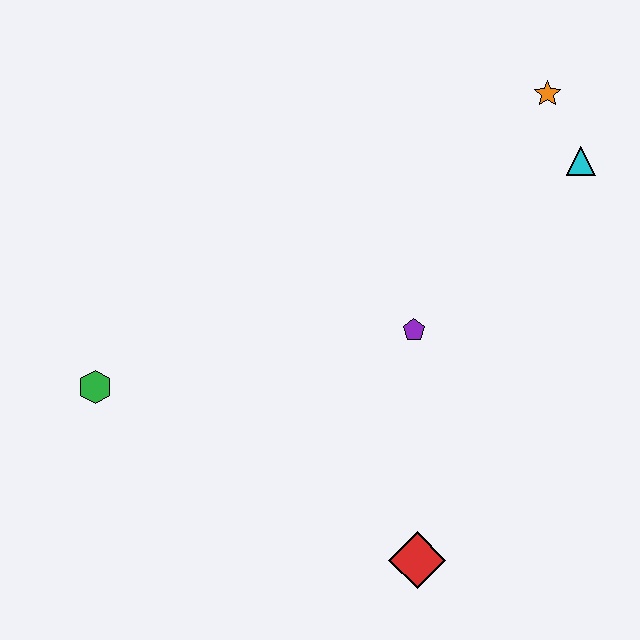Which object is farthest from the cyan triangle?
The green hexagon is farthest from the cyan triangle.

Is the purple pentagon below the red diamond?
No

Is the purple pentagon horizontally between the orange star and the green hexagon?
Yes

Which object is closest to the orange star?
The cyan triangle is closest to the orange star.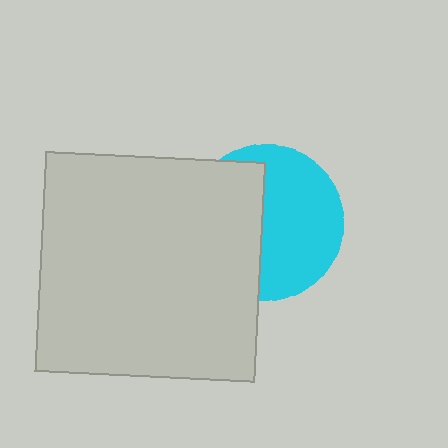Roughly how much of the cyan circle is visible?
About half of it is visible (roughly 55%).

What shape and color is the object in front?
The object in front is a light gray square.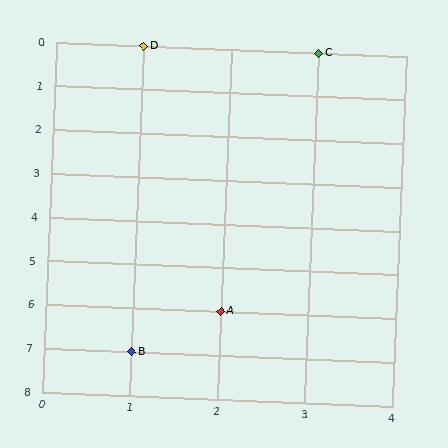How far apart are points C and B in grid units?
Points C and B are 2 columns and 7 rows apart (about 7.3 grid units diagonally).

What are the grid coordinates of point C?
Point C is at grid coordinates (3, 0).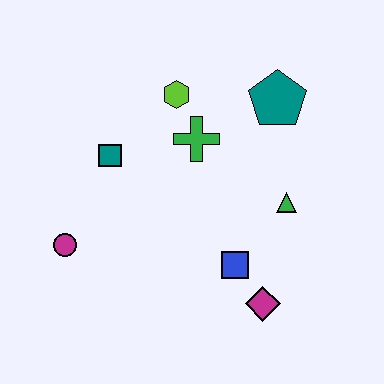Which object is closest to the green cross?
The lime hexagon is closest to the green cross.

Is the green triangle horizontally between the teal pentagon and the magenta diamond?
No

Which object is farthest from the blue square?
The lime hexagon is farthest from the blue square.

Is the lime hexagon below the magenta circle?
No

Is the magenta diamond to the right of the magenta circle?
Yes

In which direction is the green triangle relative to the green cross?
The green triangle is to the right of the green cross.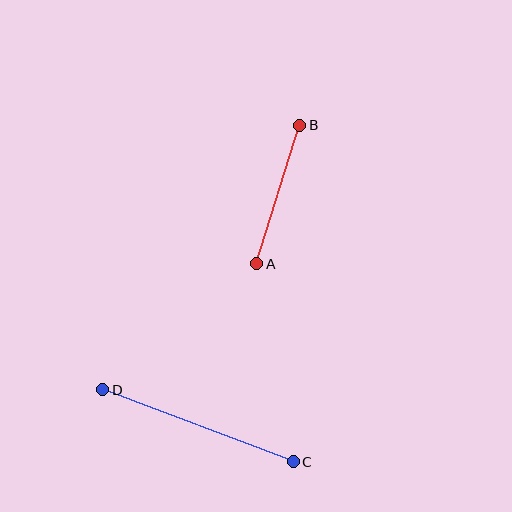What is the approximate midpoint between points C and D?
The midpoint is at approximately (198, 426) pixels.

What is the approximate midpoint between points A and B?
The midpoint is at approximately (278, 195) pixels.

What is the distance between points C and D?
The distance is approximately 204 pixels.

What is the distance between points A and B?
The distance is approximately 145 pixels.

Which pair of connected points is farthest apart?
Points C and D are farthest apart.